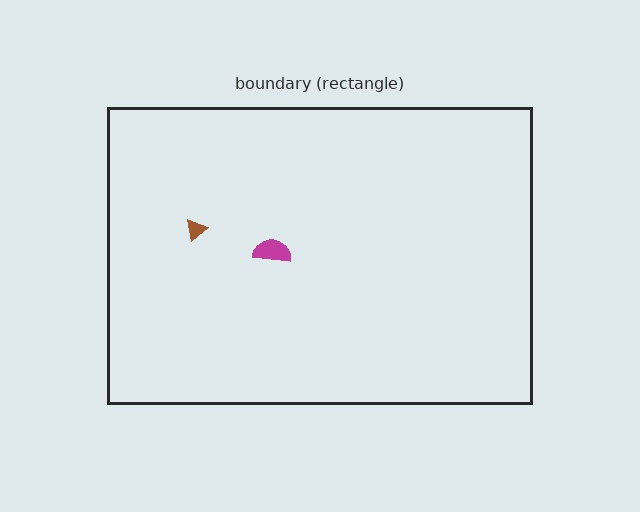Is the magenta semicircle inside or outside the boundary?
Inside.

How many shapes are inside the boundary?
2 inside, 0 outside.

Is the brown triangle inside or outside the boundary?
Inside.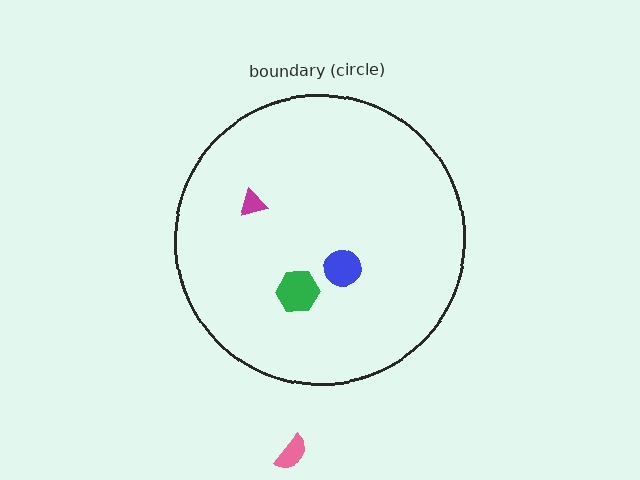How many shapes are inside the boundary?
3 inside, 1 outside.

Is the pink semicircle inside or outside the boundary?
Outside.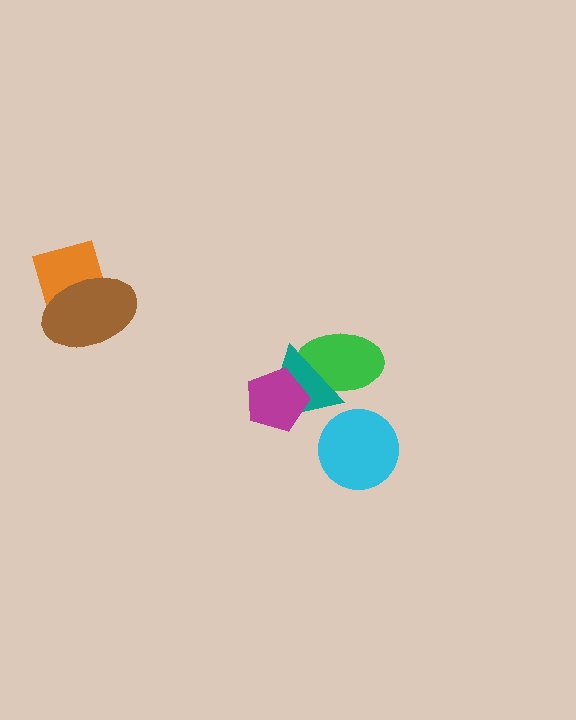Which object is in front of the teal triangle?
The magenta pentagon is in front of the teal triangle.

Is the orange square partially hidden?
Yes, it is partially covered by another shape.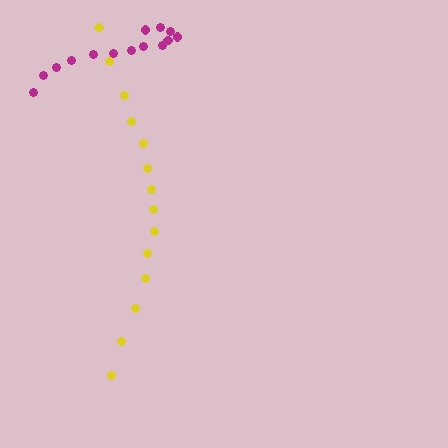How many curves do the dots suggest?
There are 2 distinct paths.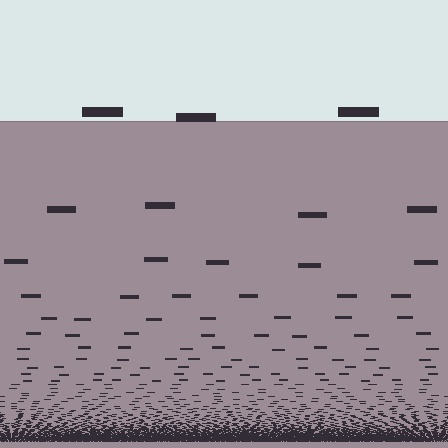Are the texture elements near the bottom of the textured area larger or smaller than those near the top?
Smaller. The gradient is inverted — elements near the bottom are smaller and denser.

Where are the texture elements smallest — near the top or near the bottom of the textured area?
Near the bottom.